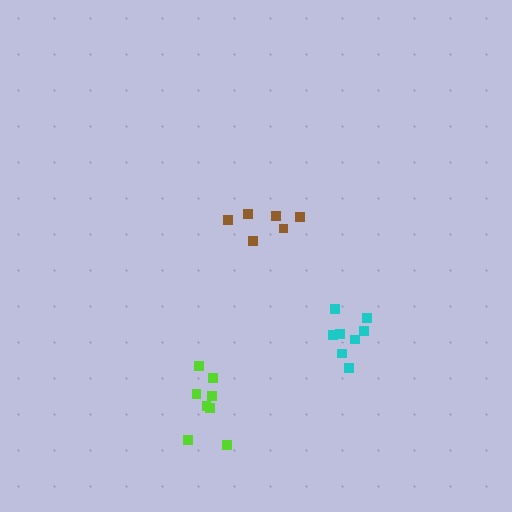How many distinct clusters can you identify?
There are 3 distinct clusters.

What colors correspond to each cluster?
The clusters are colored: lime, cyan, brown.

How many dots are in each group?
Group 1: 8 dots, Group 2: 8 dots, Group 3: 6 dots (22 total).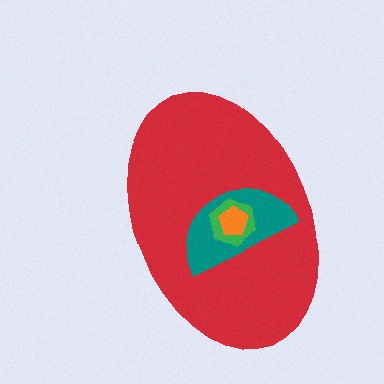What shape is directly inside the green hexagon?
The orange pentagon.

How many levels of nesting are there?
4.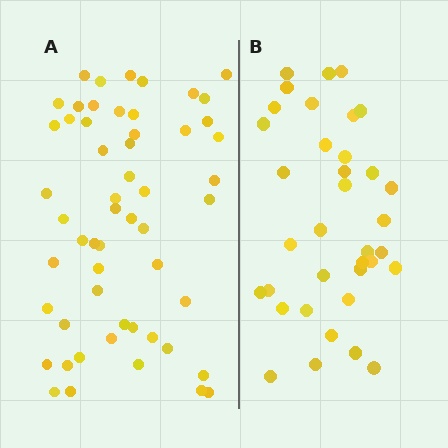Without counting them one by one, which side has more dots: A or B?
Region A (the left region) has more dots.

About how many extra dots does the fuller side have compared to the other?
Region A has approximately 20 more dots than region B.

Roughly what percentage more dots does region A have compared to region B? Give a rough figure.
About 55% more.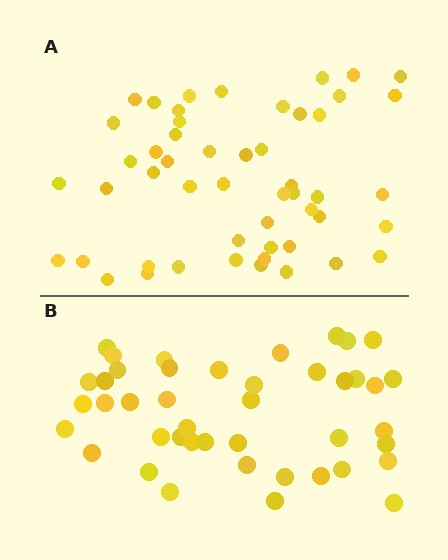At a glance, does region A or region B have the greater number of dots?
Region A (the top region) has more dots.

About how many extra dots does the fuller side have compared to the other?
Region A has roughly 8 or so more dots than region B.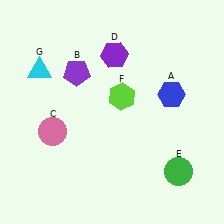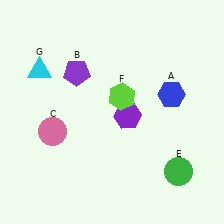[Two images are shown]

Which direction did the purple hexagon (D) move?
The purple hexagon (D) moved down.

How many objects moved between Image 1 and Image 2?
1 object moved between the two images.